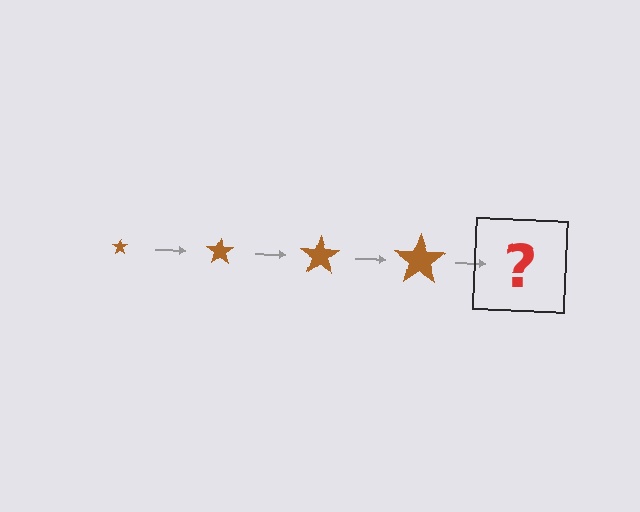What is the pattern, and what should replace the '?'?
The pattern is that the star gets progressively larger each step. The '?' should be a brown star, larger than the previous one.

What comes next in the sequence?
The next element should be a brown star, larger than the previous one.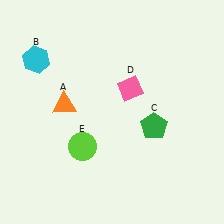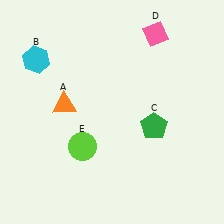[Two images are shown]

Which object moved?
The pink diamond (D) moved up.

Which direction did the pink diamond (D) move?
The pink diamond (D) moved up.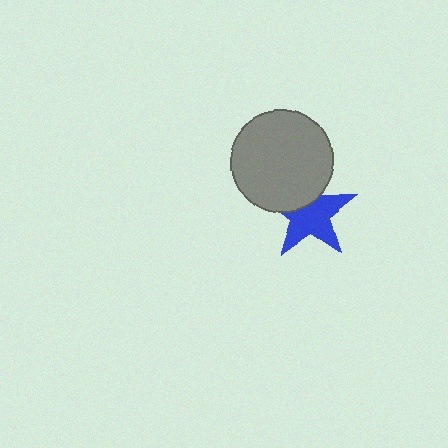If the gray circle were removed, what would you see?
You would see the complete blue star.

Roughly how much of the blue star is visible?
Most of it is visible (roughly 66%).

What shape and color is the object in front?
The object in front is a gray circle.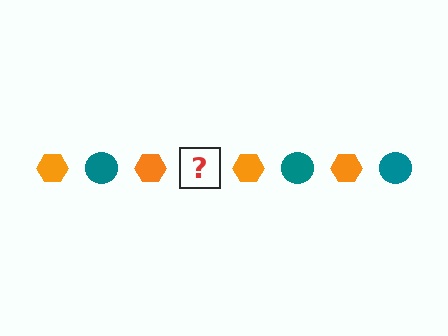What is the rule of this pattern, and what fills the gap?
The rule is that the pattern alternates between orange hexagon and teal circle. The gap should be filled with a teal circle.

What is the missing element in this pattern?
The missing element is a teal circle.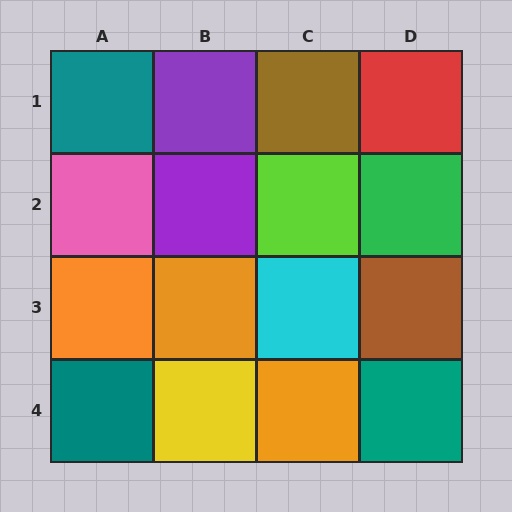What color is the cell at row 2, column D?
Green.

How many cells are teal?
3 cells are teal.